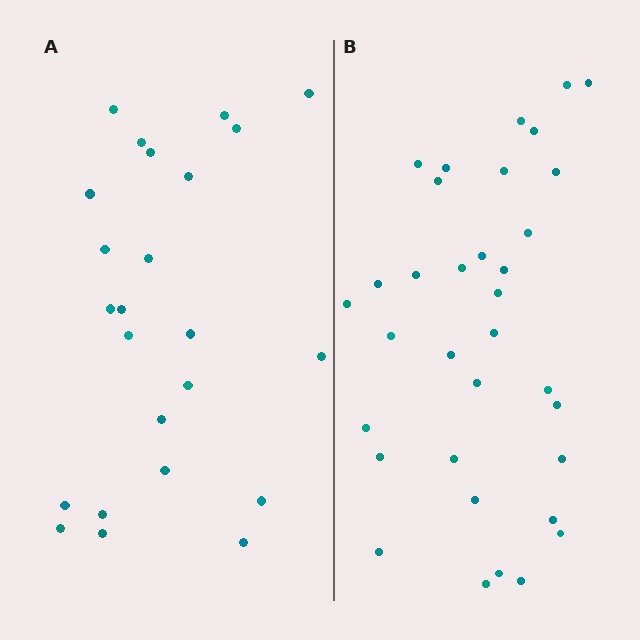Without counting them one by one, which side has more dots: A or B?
Region B (the right region) has more dots.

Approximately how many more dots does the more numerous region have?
Region B has roughly 10 or so more dots than region A.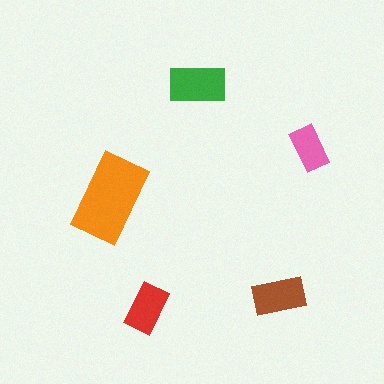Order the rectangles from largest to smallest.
the orange one, the green one, the brown one, the red one, the pink one.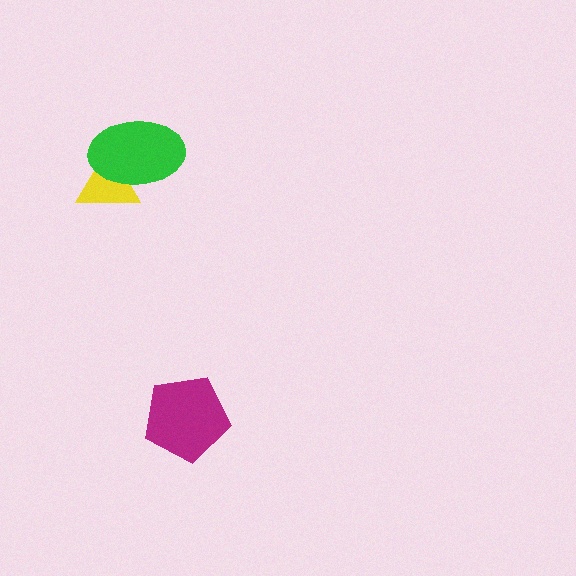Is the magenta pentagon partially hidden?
No, no other shape covers it.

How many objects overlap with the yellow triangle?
1 object overlaps with the yellow triangle.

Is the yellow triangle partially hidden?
Yes, it is partially covered by another shape.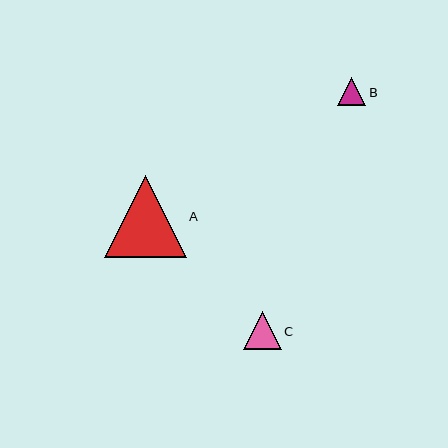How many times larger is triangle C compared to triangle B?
Triangle C is approximately 1.3 times the size of triangle B.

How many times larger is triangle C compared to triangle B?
Triangle C is approximately 1.3 times the size of triangle B.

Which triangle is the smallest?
Triangle B is the smallest with a size of approximately 28 pixels.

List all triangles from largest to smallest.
From largest to smallest: A, C, B.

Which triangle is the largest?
Triangle A is the largest with a size of approximately 82 pixels.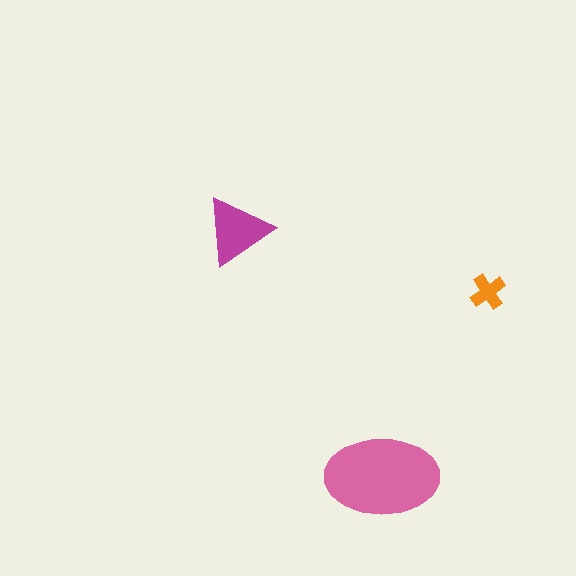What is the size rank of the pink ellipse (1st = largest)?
1st.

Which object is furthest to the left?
The magenta triangle is leftmost.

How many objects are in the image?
There are 3 objects in the image.